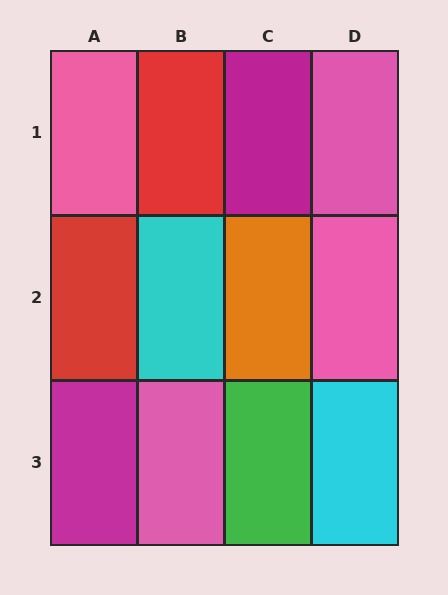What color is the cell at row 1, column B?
Red.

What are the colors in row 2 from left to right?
Red, cyan, orange, pink.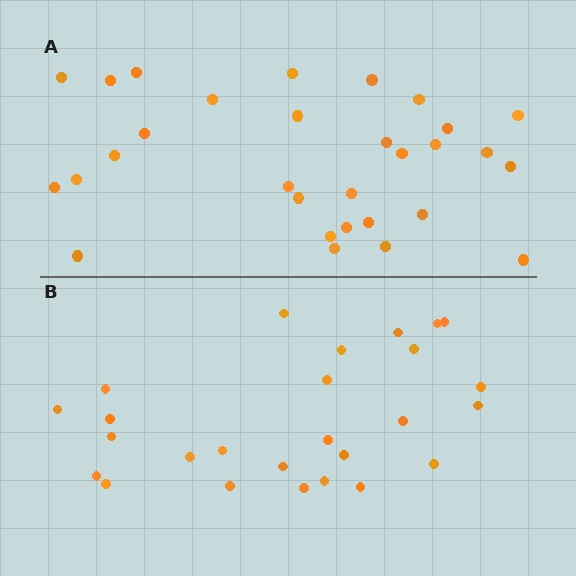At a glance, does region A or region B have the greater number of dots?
Region A (the top region) has more dots.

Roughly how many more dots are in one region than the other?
Region A has about 4 more dots than region B.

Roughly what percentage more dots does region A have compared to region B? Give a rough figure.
About 15% more.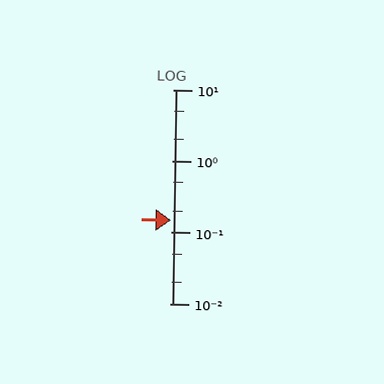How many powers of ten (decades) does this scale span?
The scale spans 3 decades, from 0.01 to 10.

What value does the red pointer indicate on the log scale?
The pointer indicates approximately 0.15.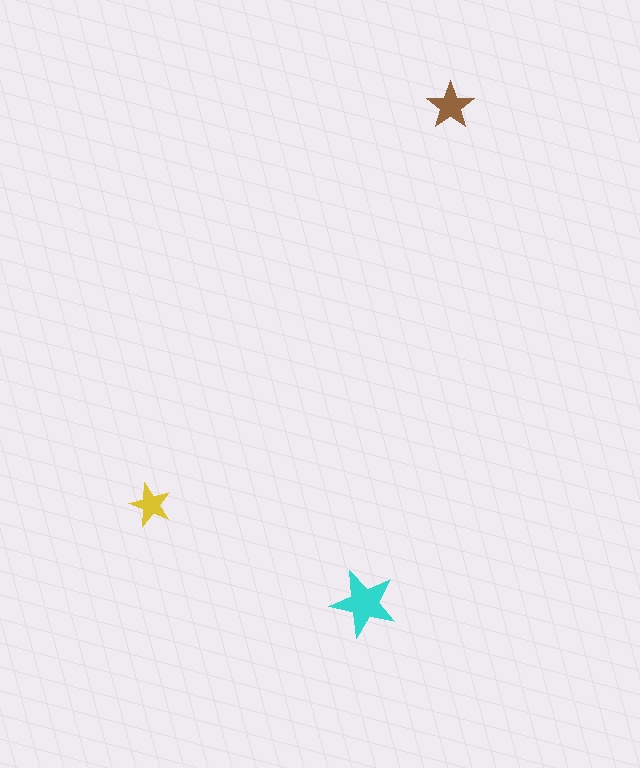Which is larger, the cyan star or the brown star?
The cyan one.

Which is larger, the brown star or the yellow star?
The brown one.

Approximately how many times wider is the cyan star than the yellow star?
About 1.5 times wider.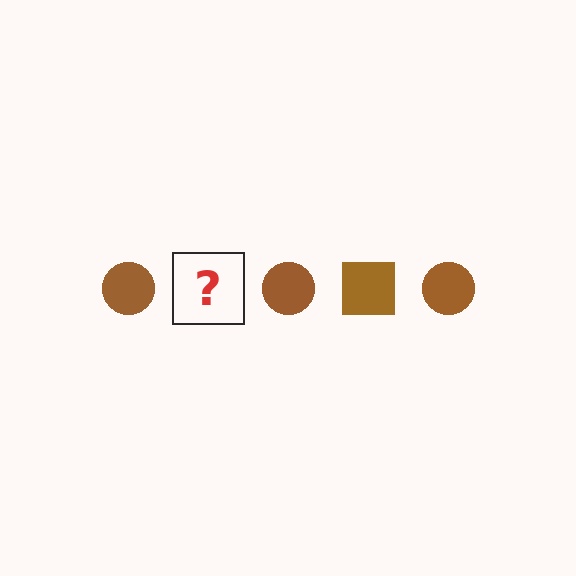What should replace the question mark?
The question mark should be replaced with a brown square.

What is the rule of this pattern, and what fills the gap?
The rule is that the pattern cycles through circle, square shapes in brown. The gap should be filled with a brown square.